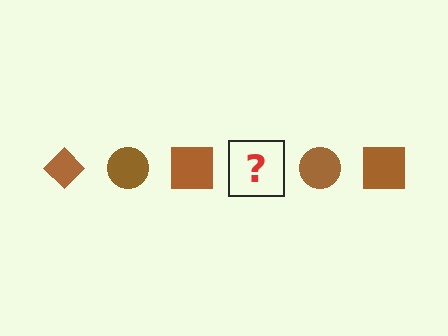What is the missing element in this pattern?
The missing element is a brown diamond.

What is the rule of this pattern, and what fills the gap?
The rule is that the pattern cycles through diamond, circle, square shapes in brown. The gap should be filled with a brown diamond.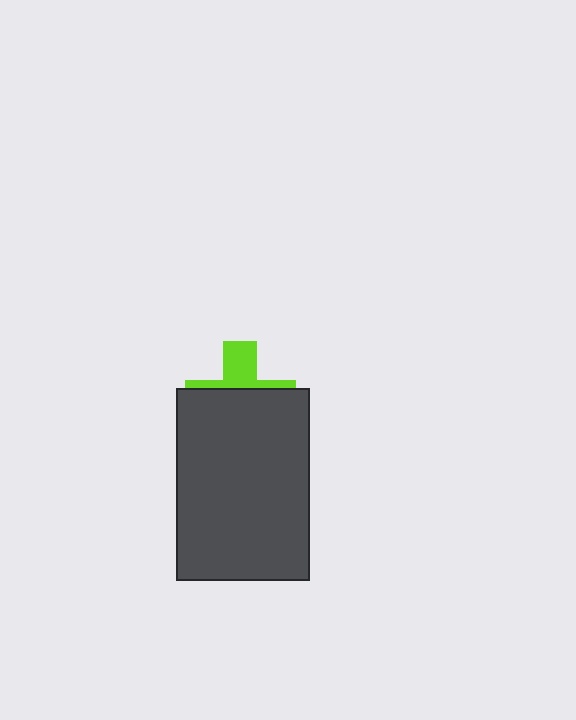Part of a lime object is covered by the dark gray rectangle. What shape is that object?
It is a cross.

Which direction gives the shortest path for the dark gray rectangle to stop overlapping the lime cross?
Moving down gives the shortest separation.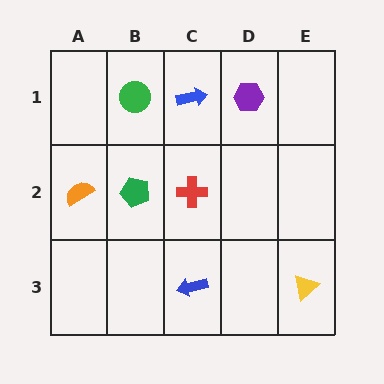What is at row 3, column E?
A yellow triangle.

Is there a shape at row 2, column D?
No, that cell is empty.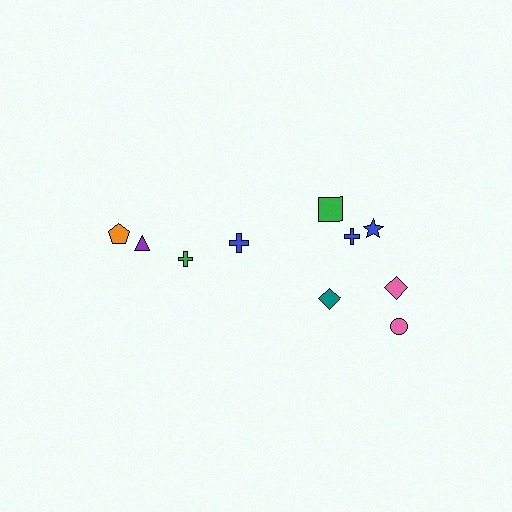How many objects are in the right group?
There are 6 objects.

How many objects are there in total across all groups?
There are 10 objects.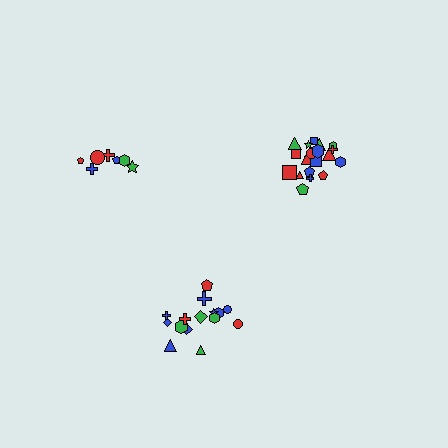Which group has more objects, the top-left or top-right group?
The top-right group.